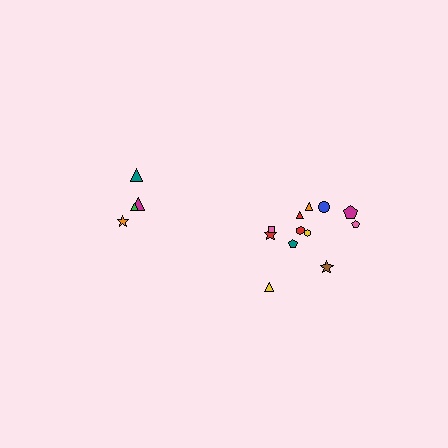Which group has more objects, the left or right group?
The right group.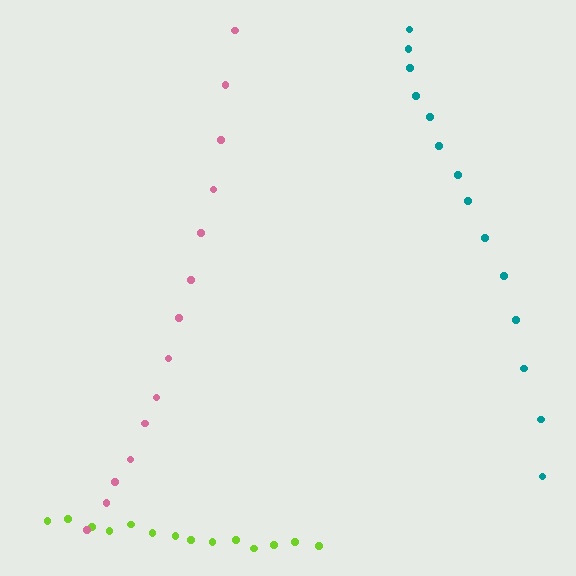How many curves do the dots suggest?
There are 3 distinct paths.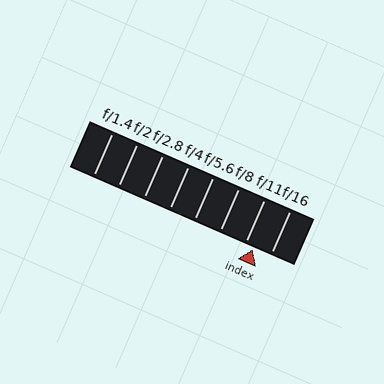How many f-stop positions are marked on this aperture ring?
There are 8 f-stop positions marked.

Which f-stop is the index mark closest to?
The index mark is closest to f/11.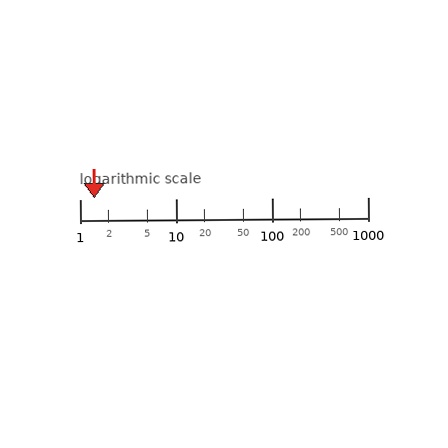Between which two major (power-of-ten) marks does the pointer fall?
The pointer is between 1 and 10.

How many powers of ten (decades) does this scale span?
The scale spans 3 decades, from 1 to 1000.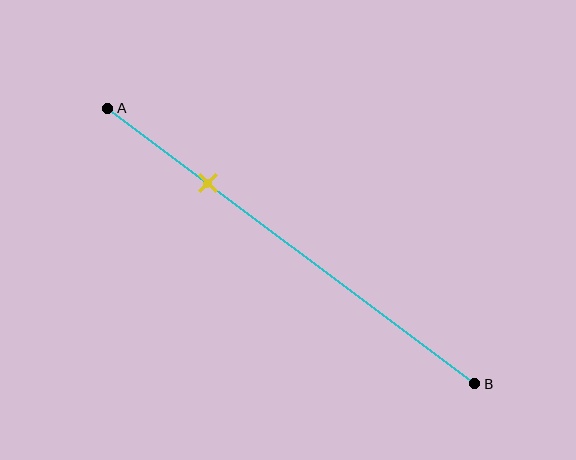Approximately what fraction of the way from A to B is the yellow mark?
The yellow mark is approximately 25% of the way from A to B.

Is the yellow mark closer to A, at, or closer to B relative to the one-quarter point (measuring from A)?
The yellow mark is approximately at the one-quarter point of segment AB.